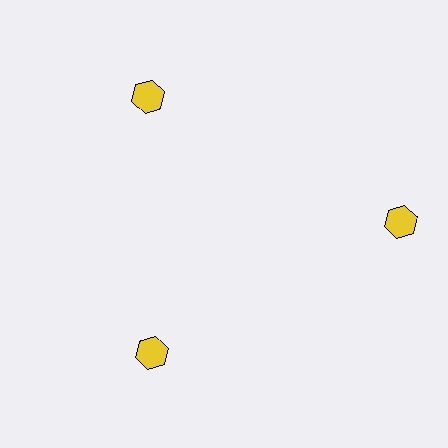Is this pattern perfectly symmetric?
No. The 3 yellow hexagons are arranged in a ring, but one element near the 3 o'clock position is pushed outward from the center, breaking the 3-fold rotational symmetry.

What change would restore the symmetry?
The symmetry would be restored by moving it inward, back onto the ring so that all 3 hexagons sit at equal angles and equal distance from the center.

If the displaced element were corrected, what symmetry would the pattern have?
It would have 3-fold rotational symmetry — the pattern would map onto itself every 120 degrees.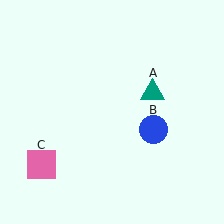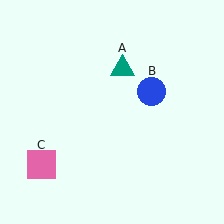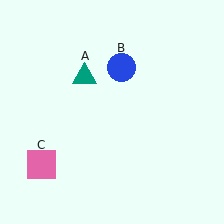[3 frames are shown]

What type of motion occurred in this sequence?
The teal triangle (object A), blue circle (object B) rotated counterclockwise around the center of the scene.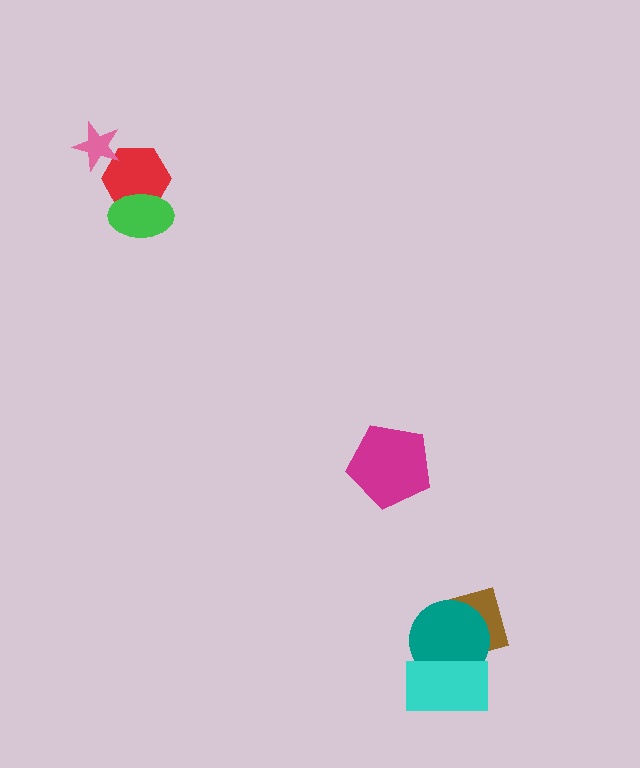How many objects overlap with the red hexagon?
2 objects overlap with the red hexagon.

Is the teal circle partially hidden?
Yes, it is partially covered by another shape.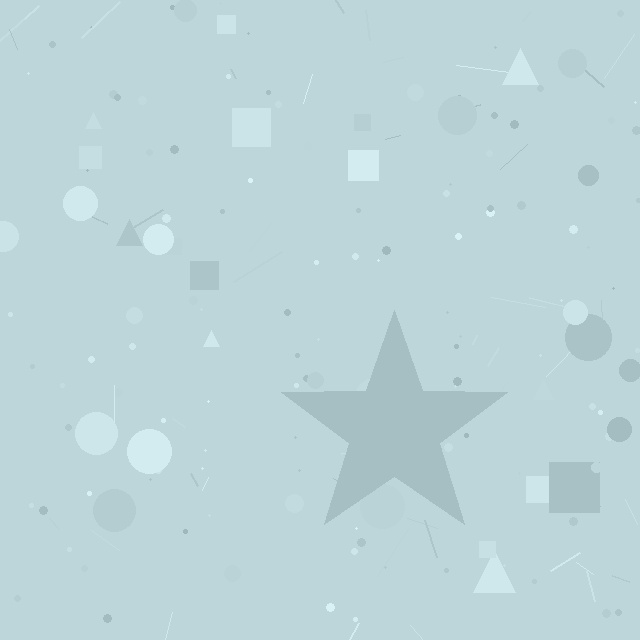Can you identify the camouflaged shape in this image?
The camouflaged shape is a star.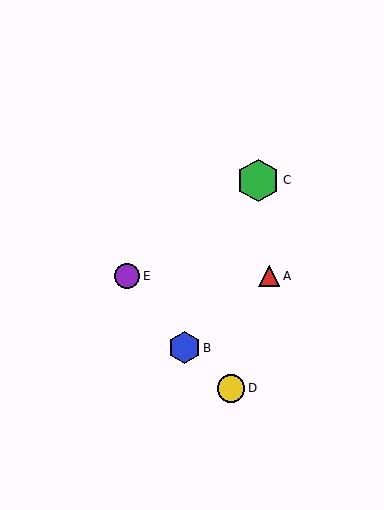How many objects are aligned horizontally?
2 objects (A, E) are aligned horizontally.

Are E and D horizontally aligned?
No, E is at y≈276 and D is at y≈388.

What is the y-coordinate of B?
Object B is at y≈348.